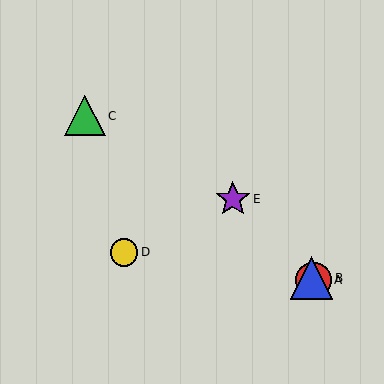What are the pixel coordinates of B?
Object B is at (311, 278).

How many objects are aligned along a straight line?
3 objects (A, B, E) are aligned along a straight line.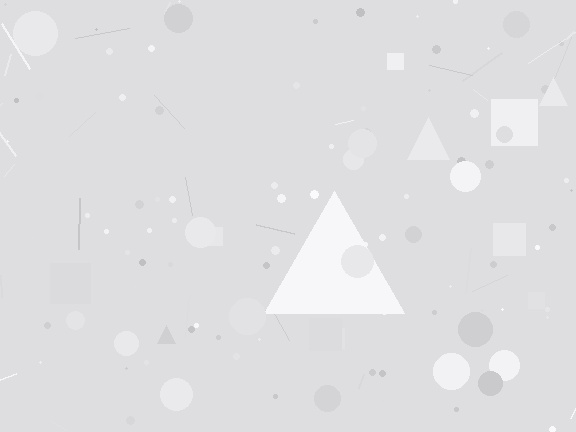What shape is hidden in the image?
A triangle is hidden in the image.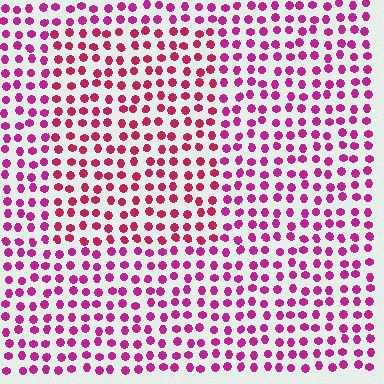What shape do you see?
I see a rectangle.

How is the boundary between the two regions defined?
The boundary is defined purely by a slight shift in hue (about 21 degrees). Spacing, size, and orientation are identical on both sides.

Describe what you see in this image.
The image is filled with small magenta elements in a uniform arrangement. A rectangle-shaped region is visible where the elements are tinted to a slightly different hue, forming a subtle color boundary.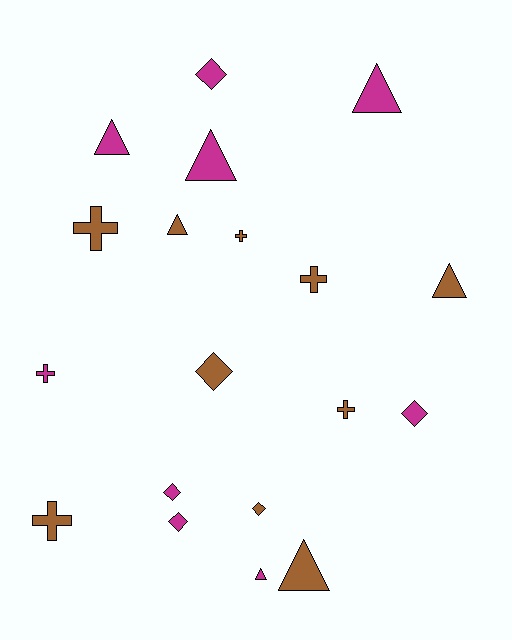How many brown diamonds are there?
There are 2 brown diamonds.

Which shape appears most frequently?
Triangle, with 7 objects.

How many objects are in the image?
There are 19 objects.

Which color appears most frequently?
Brown, with 10 objects.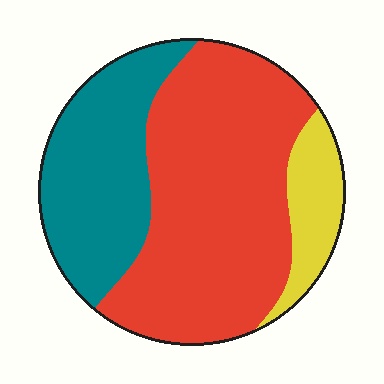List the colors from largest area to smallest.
From largest to smallest: red, teal, yellow.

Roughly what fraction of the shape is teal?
Teal covers about 30% of the shape.